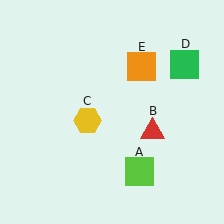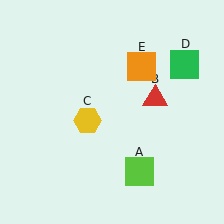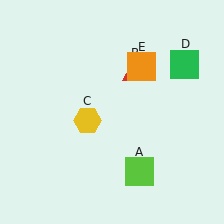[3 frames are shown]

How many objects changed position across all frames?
1 object changed position: red triangle (object B).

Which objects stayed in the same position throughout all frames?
Lime square (object A) and yellow hexagon (object C) and green square (object D) and orange square (object E) remained stationary.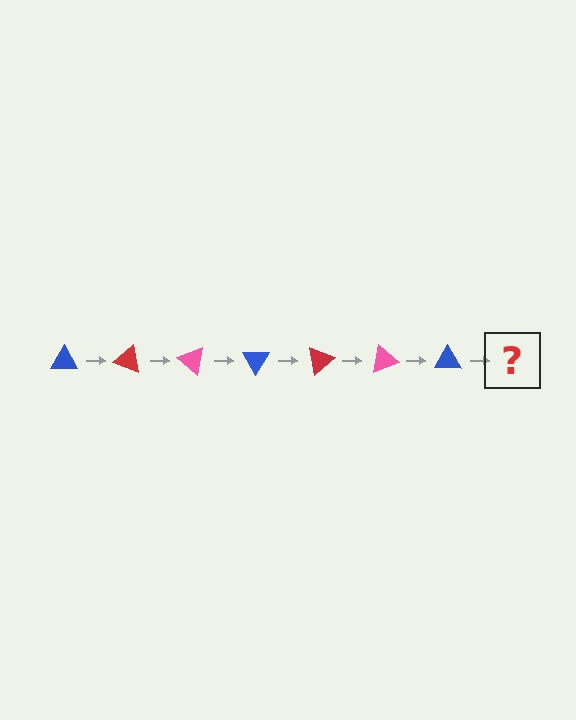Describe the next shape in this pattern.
It should be a red triangle, rotated 140 degrees from the start.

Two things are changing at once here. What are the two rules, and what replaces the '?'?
The two rules are that it rotates 20 degrees each step and the color cycles through blue, red, and pink. The '?' should be a red triangle, rotated 140 degrees from the start.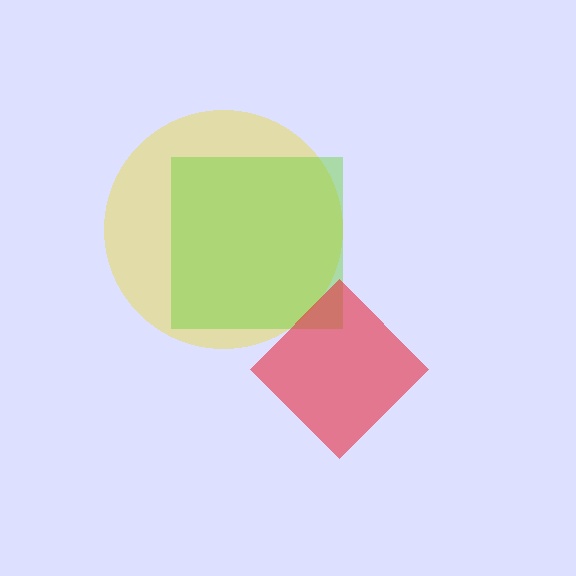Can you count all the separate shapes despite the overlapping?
Yes, there are 3 separate shapes.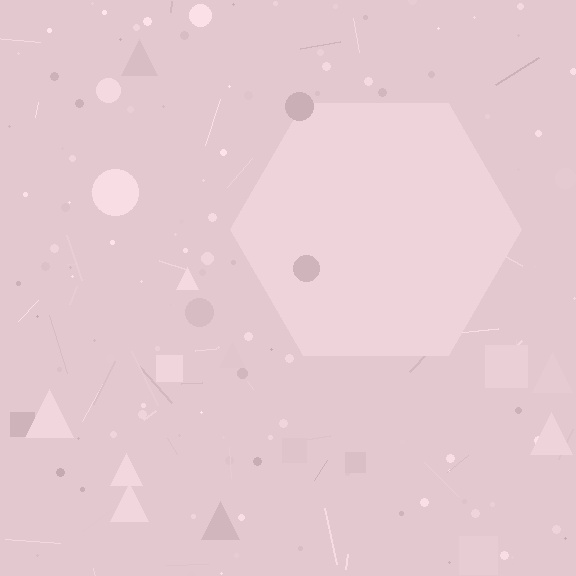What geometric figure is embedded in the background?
A hexagon is embedded in the background.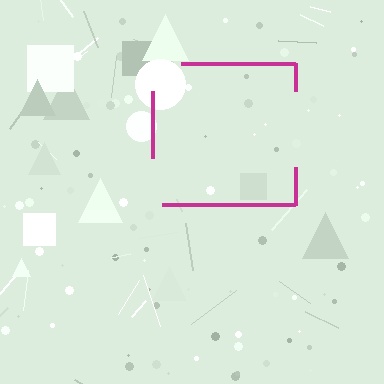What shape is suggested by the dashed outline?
The dashed outline suggests a square.